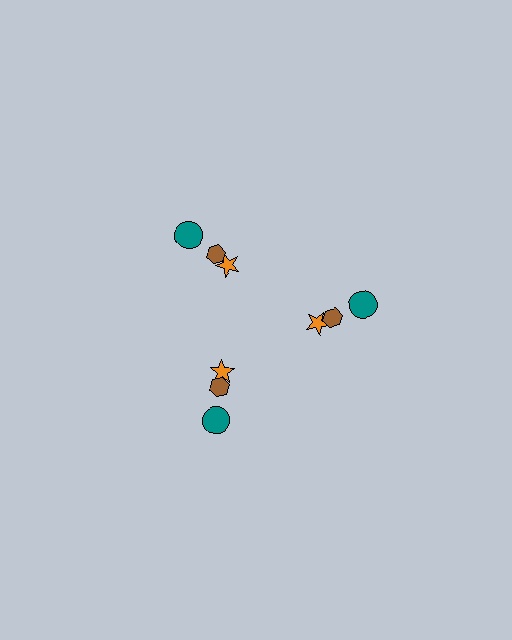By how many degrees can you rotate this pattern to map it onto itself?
The pattern maps onto itself every 120 degrees of rotation.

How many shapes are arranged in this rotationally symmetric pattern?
There are 9 shapes, arranged in 3 groups of 3.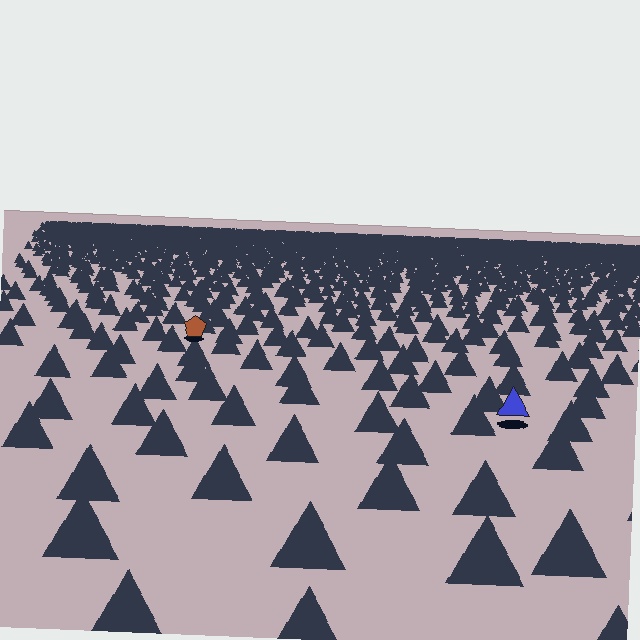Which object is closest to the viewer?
The blue triangle is closest. The texture marks near it are larger and more spread out.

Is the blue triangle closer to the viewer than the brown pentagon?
Yes. The blue triangle is closer — you can tell from the texture gradient: the ground texture is coarser near it.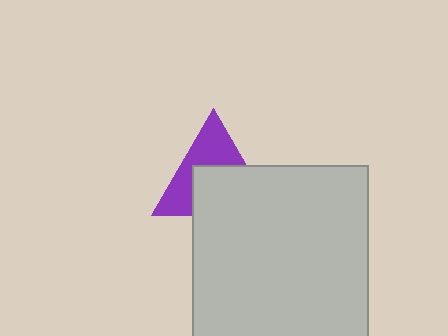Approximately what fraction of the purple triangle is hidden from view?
Roughly 52% of the purple triangle is hidden behind the light gray square.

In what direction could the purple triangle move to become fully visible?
The purple triangle could move up. That would shift it out from behind the light gray square entirely.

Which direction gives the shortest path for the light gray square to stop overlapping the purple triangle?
Moving down gives the shortest separation.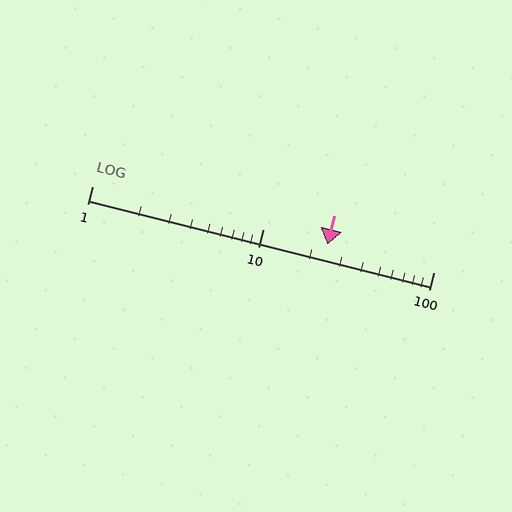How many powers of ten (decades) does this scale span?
The scale spans 2 decades, from 1 to 100.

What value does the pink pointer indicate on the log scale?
The pointer indicates approximately 24.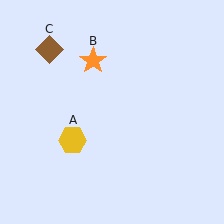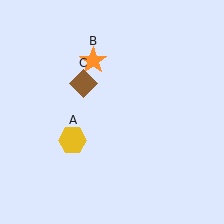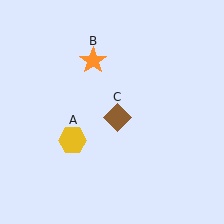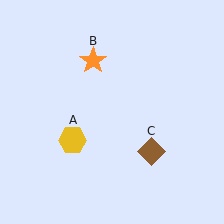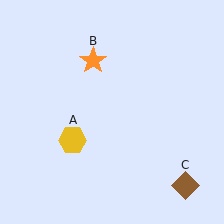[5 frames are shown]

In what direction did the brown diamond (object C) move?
The brown diamond (object C) moved down and to the right.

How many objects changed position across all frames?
1 object changed position: brown diamond (object C).